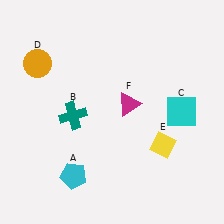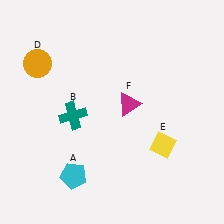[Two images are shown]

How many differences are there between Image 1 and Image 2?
There is 1 difference between the two images.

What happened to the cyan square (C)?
The cyan square (C) was removed in Image 2. It was in the top-right area of Image 1.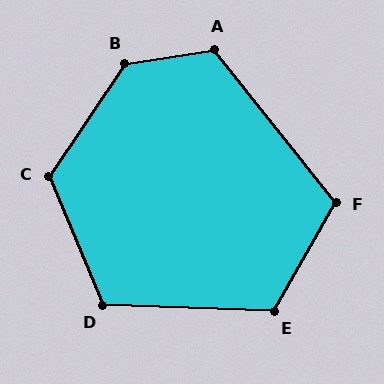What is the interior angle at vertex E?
Approximately 118 degrees (obtuse).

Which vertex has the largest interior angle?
B, at approximately 134 degrees.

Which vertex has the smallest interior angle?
F, at approximately 112 degrees.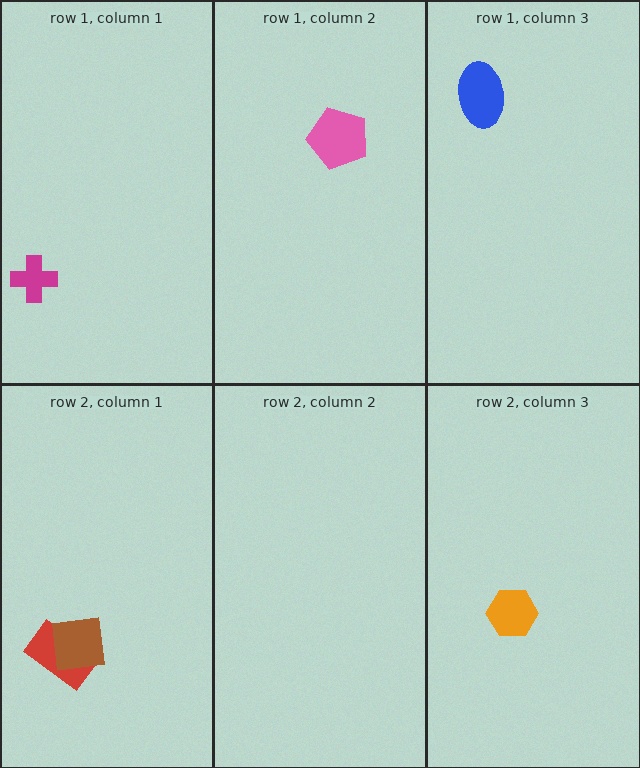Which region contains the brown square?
The row 2, column 1 region.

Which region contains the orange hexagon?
The row 2, column 3 region.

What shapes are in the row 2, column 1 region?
The red rectangle, the brown square.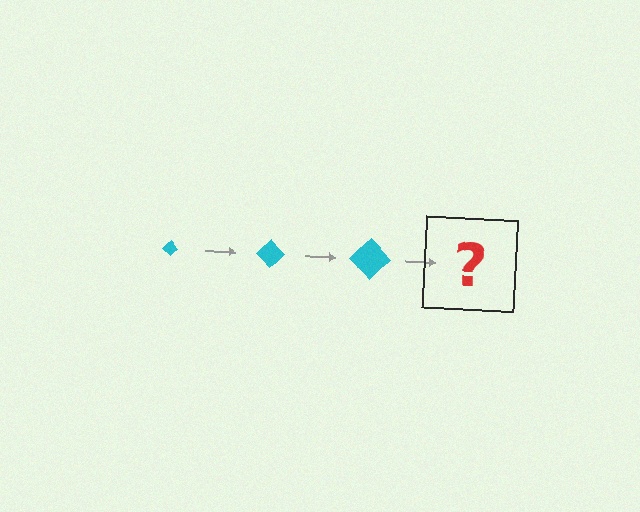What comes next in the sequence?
The next element should be a cyan diamond, larger than the previous one.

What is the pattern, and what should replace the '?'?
The pattern is that the diamond gets progressively larger each step. The '?' should be a cyan diamond, larger than the previous one.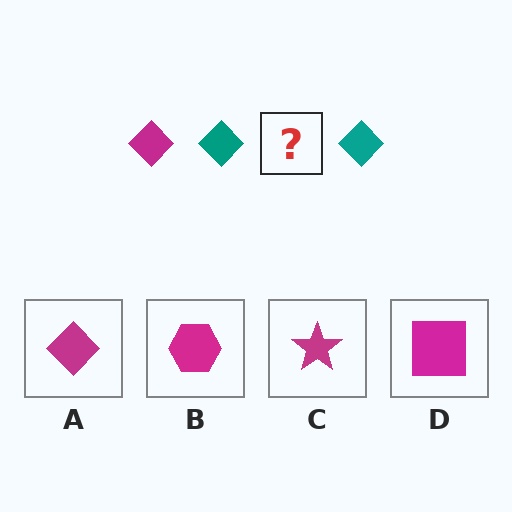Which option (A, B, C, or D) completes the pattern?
A.